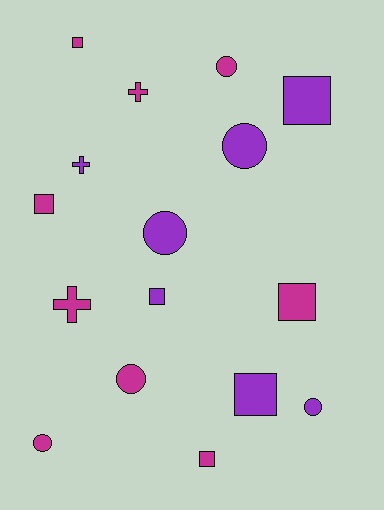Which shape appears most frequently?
Square, with 7 objects.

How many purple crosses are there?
There is 1 purple cross.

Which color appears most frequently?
Magenta, with 9 objects.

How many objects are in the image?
There are 16 objects.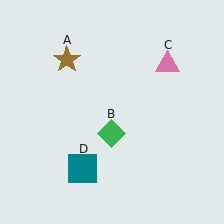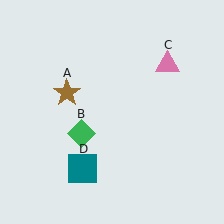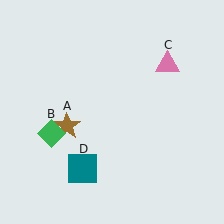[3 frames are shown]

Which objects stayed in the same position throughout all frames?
Pink triangle (object C) and teal square (object D) remained stationary.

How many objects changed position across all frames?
2 objects changed position: brown star (object A), green diamond (object B).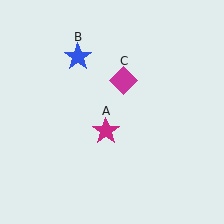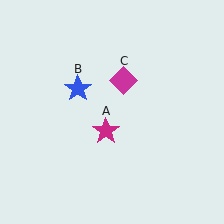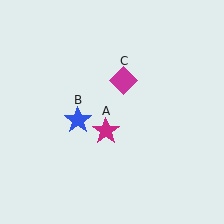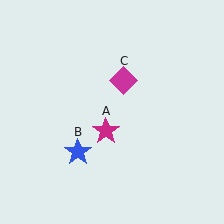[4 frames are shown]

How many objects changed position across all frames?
1 object changed position: blue star (object B).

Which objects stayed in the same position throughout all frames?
Magenta star (object A) and magenta diamond (object C) remained stationary.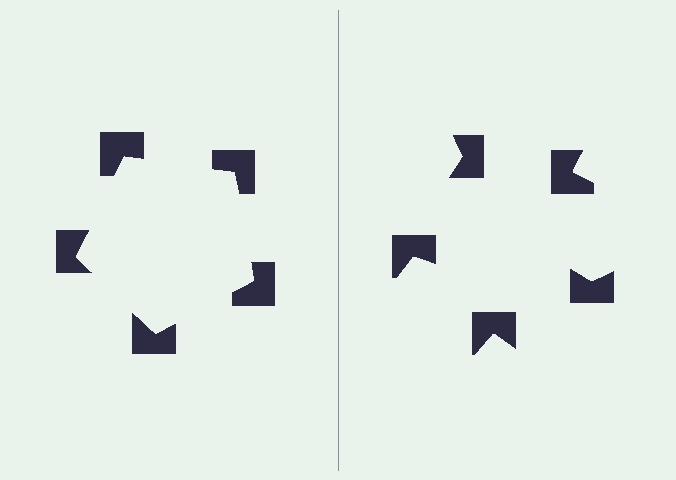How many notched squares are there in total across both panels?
10 — 5 on each side.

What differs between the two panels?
The notched squares are positioned identically on both sides; only the wedge orientations differ. On the left they align to a pentagon; on the right they are misaligned.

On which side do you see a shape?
An illusory pentagon appears on the left side. On the right side the wedge cuts are rotated, so no coherent shape forms.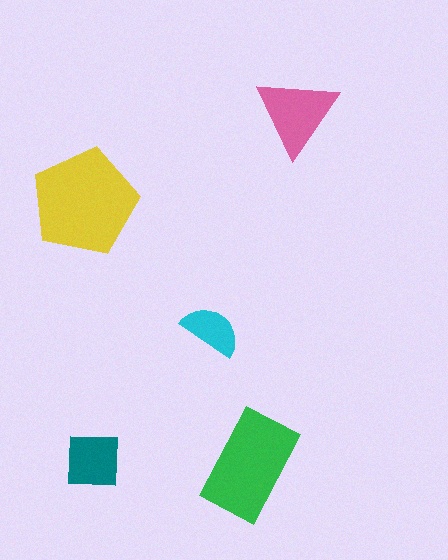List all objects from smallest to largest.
The cyan semicircle, the teal square, the pink triangle, the green rectangle, the yellow pentagon.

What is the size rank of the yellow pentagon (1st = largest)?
1st.